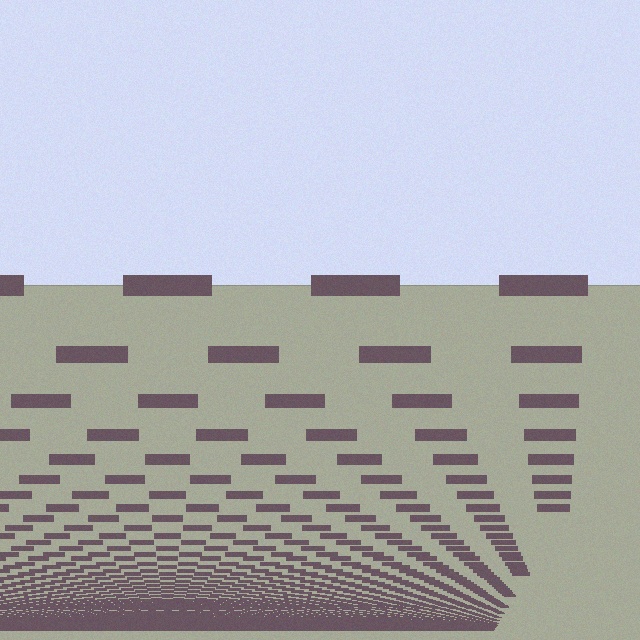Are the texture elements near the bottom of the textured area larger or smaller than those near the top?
Smaller. The gradient is inverted — elements near the bottom are smaller and denser.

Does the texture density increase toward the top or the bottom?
Density increases toward the bottom.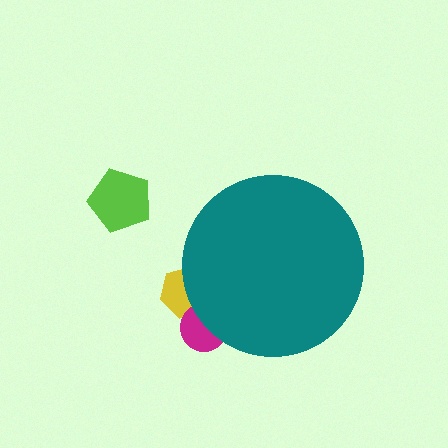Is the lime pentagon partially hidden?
No, the lime pentagon is fully visible.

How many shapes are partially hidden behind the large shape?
2 shapes are partially hidden.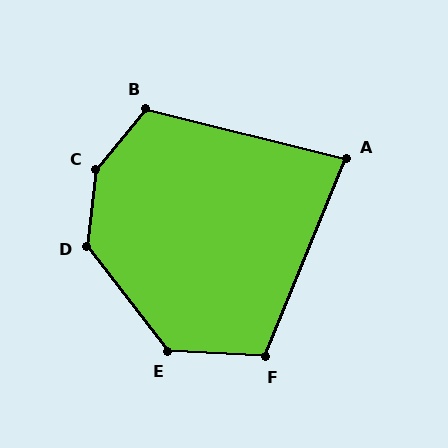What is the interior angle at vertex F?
Approximately 109 degrees (obtuse).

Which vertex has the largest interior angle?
C, at approximately 147 degrees.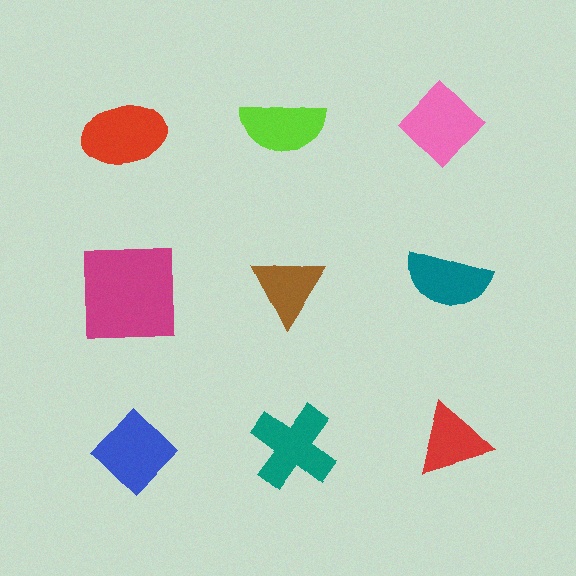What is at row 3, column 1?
A blue diamond.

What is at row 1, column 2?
A lime semicircle.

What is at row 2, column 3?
A teal semicircle.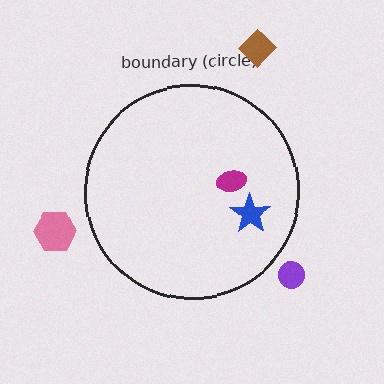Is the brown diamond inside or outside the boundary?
Outside.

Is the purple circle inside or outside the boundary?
Outside.